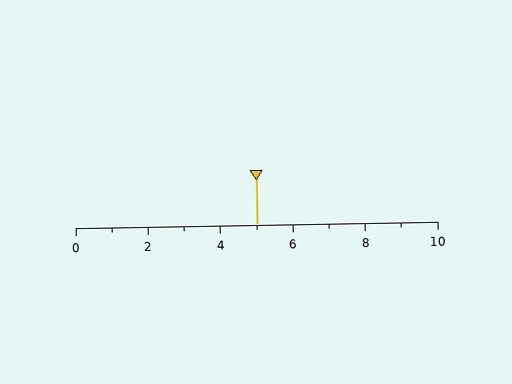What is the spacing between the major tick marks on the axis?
The major ticks are spaced 2 apart.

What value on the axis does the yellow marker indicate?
The marker indicates approximately 5.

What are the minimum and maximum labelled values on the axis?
The axis runs from 0 to 10.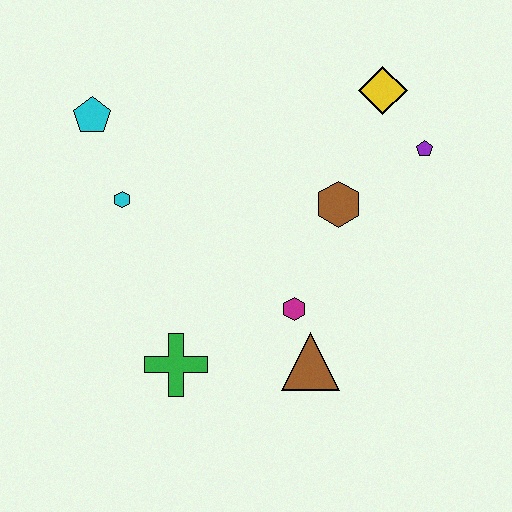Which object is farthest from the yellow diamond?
The green cross is farthest from the yellow diamond.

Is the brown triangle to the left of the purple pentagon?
Yes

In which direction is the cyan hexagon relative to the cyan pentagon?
The cyan hexagon is below the cyan pentagon.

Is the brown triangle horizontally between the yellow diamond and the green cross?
Yes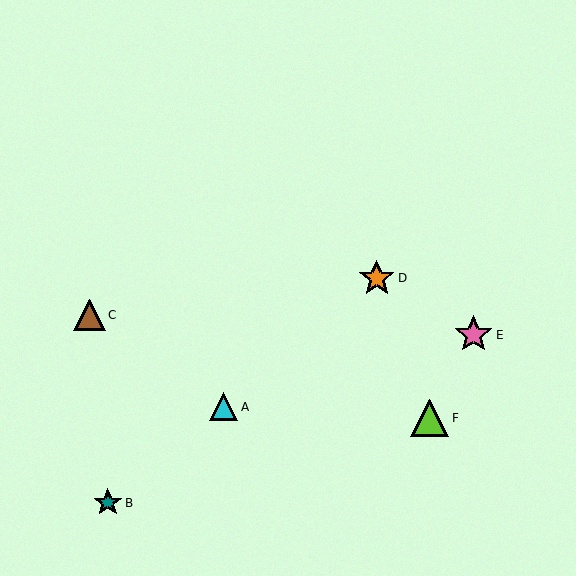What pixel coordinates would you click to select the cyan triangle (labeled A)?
Click at (224, 407) to select the cyan triangle A.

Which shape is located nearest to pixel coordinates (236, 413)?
The cyan triangle (labeled A) at (224, 407) is nearest to that location.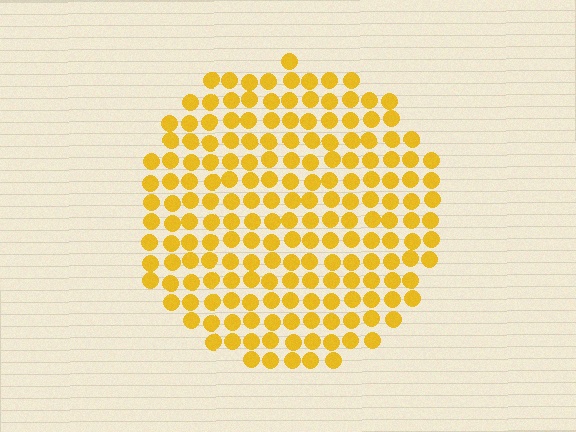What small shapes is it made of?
It is made of small circles.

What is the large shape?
The large shape is a circle.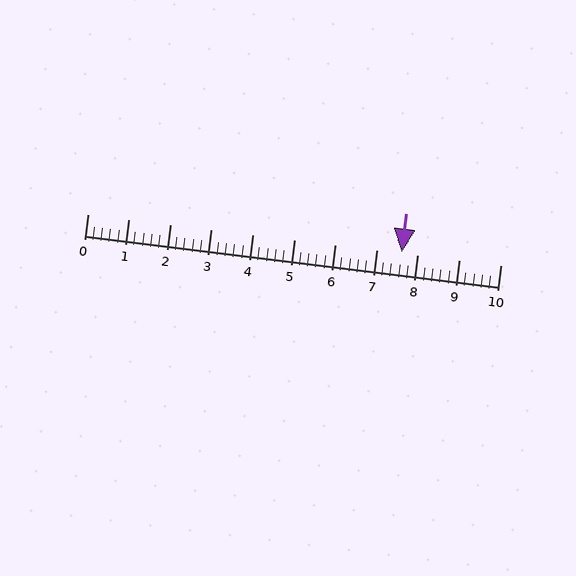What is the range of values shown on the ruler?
The ruler shows values from 0 to 10.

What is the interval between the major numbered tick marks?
The major tick marks are spaced 1 units apart.